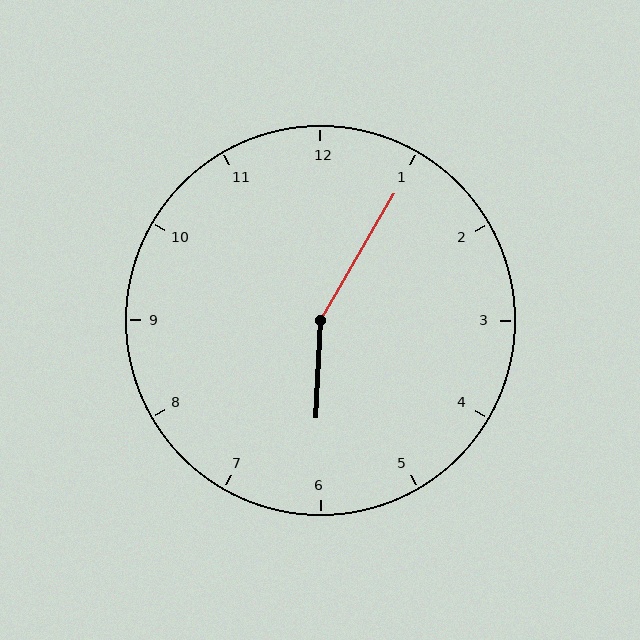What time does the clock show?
6:05.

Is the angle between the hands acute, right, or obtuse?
It is obtuse.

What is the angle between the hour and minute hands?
Approximately 152 degrees.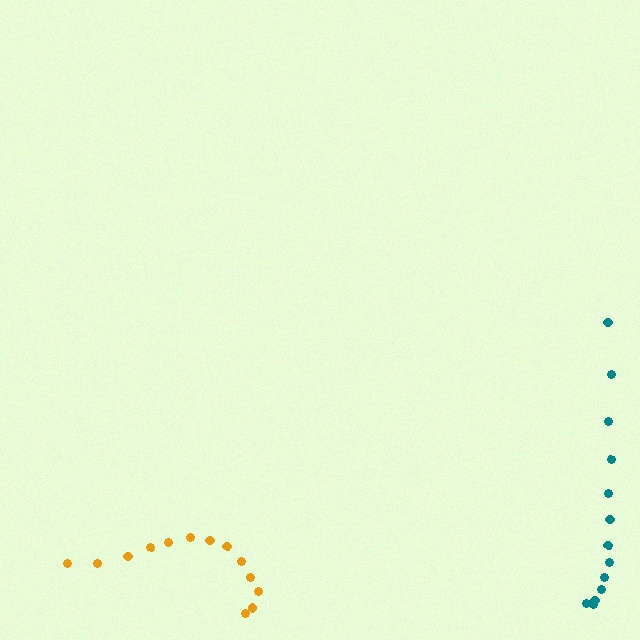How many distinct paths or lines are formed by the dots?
There are 2 distinct paths.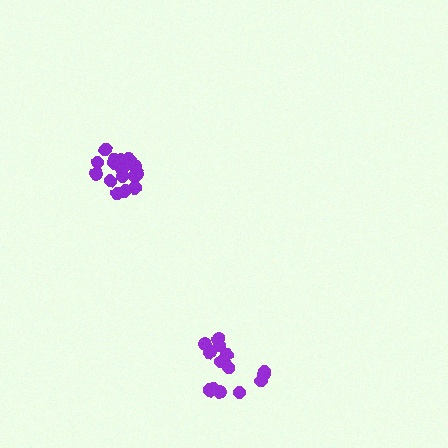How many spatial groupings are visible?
There are 2 spatial groupings.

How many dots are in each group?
Group 1: 15 dots, Group 2: 17 dots (32 total).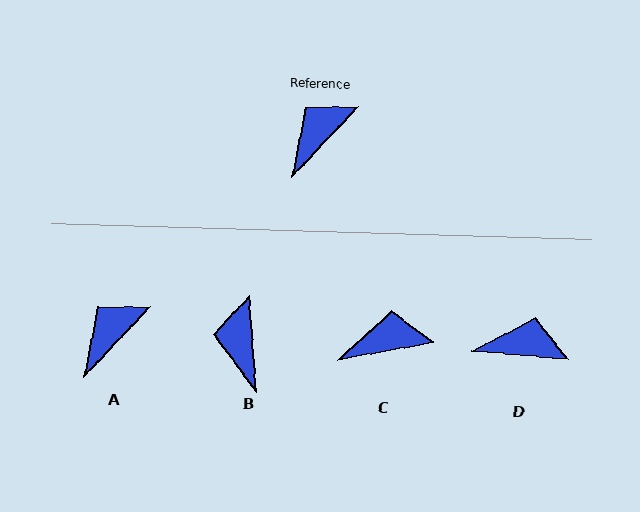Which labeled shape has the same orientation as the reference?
A.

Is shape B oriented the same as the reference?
No, it is off by about 47 degrees.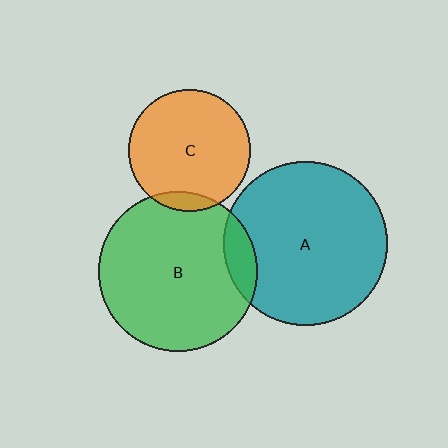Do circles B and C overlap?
Yes.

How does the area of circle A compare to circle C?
Approximately 1.8 times.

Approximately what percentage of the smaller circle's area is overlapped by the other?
Approximately 10%.